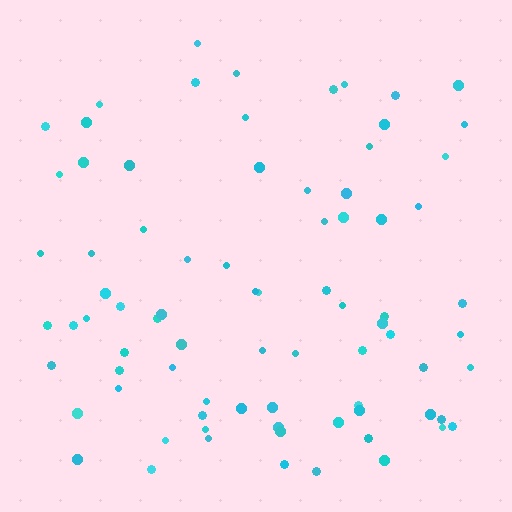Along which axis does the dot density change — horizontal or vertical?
Vertical.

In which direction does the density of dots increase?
From top to bottom, with the bottom side densest.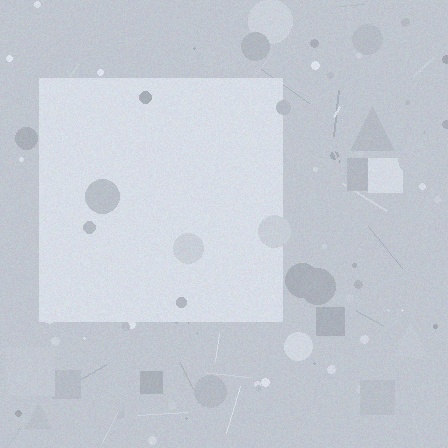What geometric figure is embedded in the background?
A square is embedded in the background.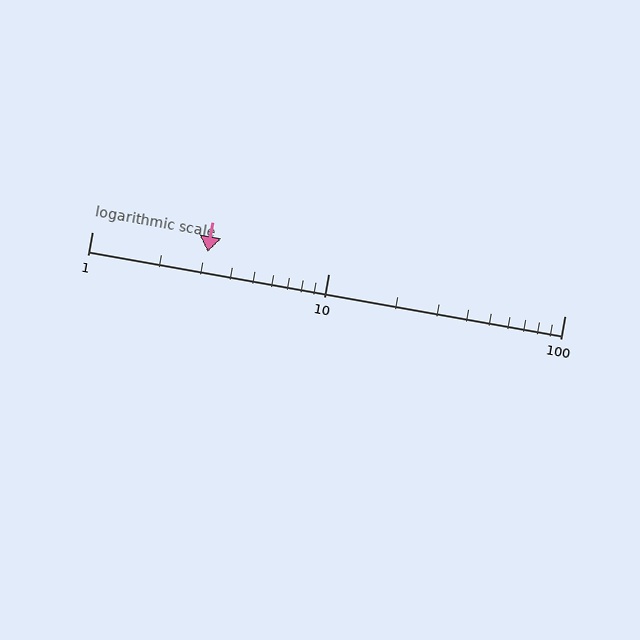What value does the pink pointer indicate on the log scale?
The pointer indicates approximately 3.1.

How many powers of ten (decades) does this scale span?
The scale spans 2 decades, from 1 to 100.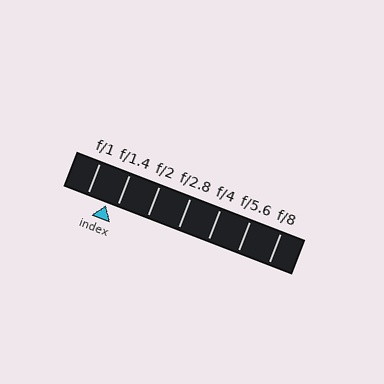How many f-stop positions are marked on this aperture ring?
There are 7 f-stop positions marked.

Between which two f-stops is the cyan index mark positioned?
The index mark is between f/1 and f/1.4.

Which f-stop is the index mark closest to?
The index mark is closest to f/1.4.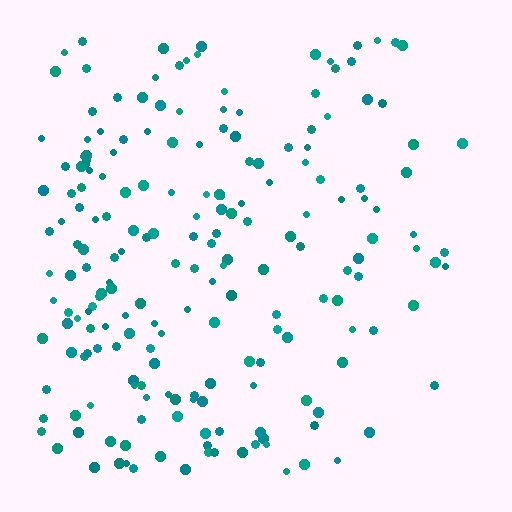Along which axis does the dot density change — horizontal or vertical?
Horizontal.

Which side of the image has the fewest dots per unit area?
The right.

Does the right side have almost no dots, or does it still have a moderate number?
Still a moderate number, just noticeably fewer than the left.